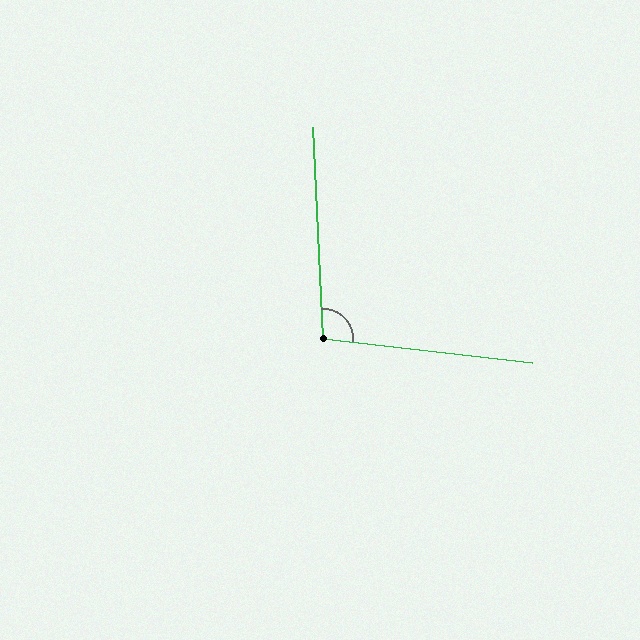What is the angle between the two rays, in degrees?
Approximately 99 degrees.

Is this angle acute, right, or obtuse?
It is obtuse.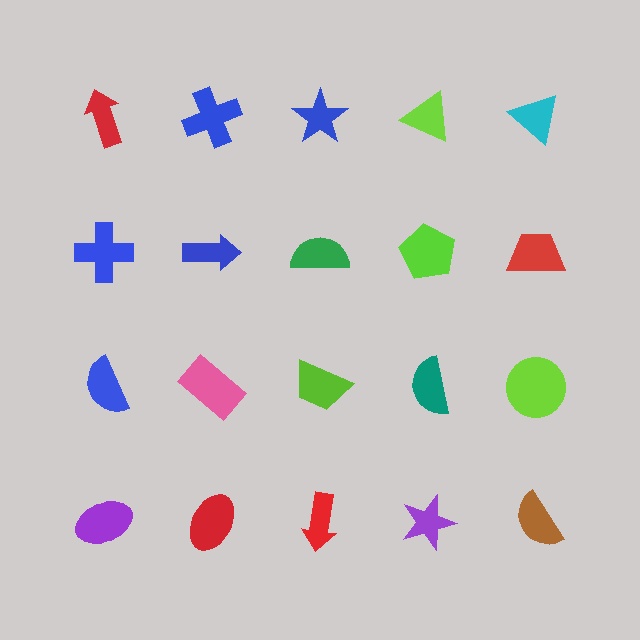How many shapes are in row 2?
5 shapes.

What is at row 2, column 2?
A blue arrow.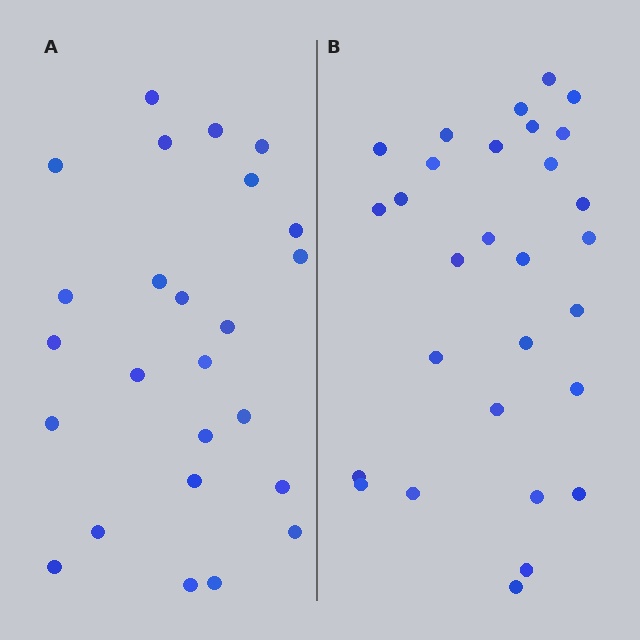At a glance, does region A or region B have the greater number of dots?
Region B (the right region) has more dots.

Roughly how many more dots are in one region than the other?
Region B has about 4 more dots than region A.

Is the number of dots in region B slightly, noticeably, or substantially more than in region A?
Region B has only slightly more — the two regions are fairly close. The ratio is roughly 1.2 to 1.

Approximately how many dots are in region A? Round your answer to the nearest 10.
About 20 dots. (The exact count is 25, which rounds to 20.)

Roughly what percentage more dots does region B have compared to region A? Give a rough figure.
About 15% more.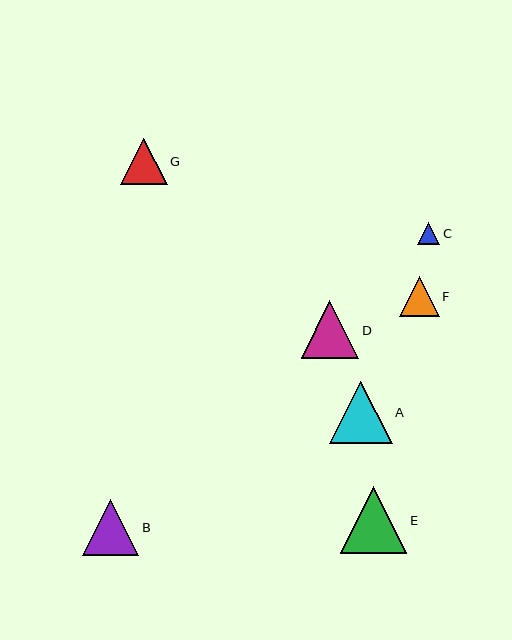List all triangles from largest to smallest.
From largest to smallest: E, A, D, B, G, F, C.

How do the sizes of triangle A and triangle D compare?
Triangle A and triangle D are approximately the same size.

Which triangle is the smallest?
Triangle C is the smallest with a size of approximately 22 pixels.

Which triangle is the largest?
Triangle E is the largest with a size of approximately 66 pixels.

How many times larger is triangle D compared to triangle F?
Triangle D is approximately 1.4 times the size of triangle F.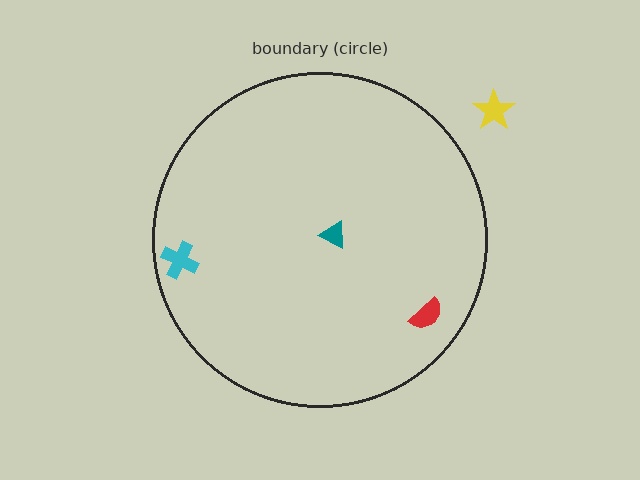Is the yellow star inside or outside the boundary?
Outside.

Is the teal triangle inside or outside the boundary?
Inside.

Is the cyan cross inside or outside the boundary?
Inside.